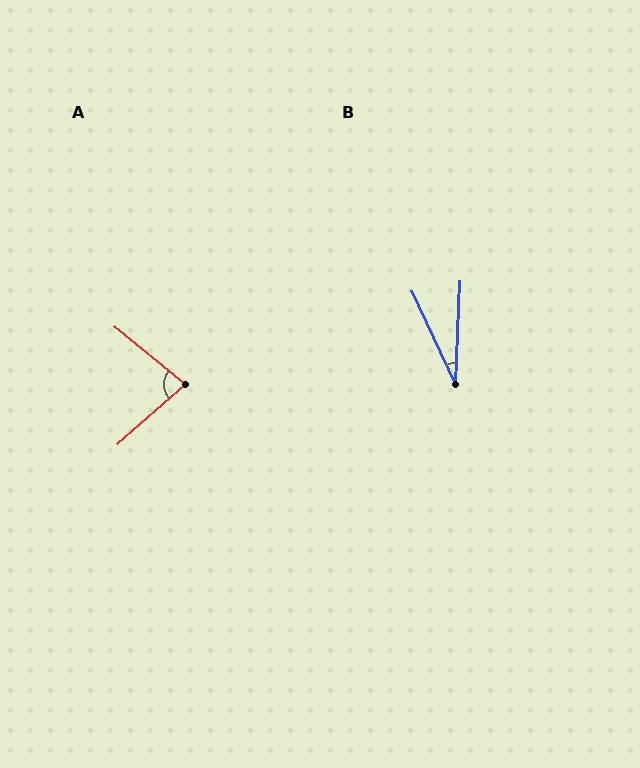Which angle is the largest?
A, at approximately 81 degrees.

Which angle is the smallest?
B, at approximately 28 degrees.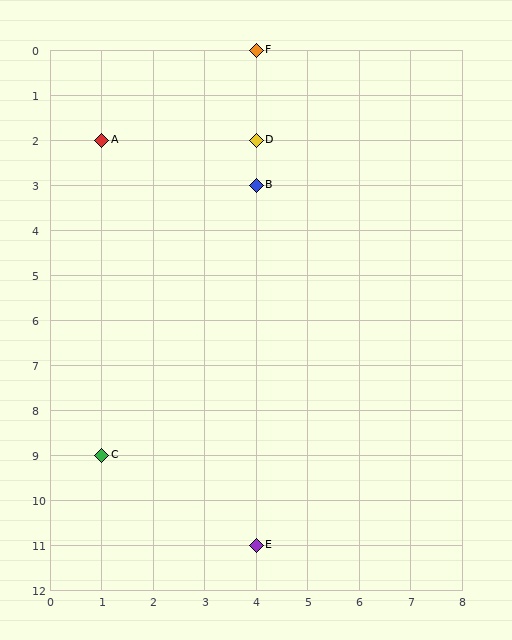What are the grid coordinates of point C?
Point C is at grid coordinates (1, 9).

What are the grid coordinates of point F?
Point F is at grid coordinates (4, 0).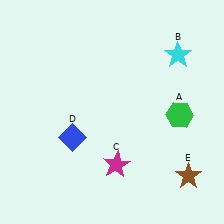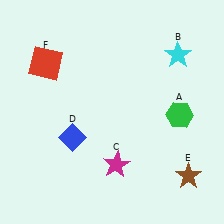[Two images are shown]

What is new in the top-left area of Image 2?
A red square (F) was added in the top-left area of Image 2.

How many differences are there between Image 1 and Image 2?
There is 1 difference between the two images.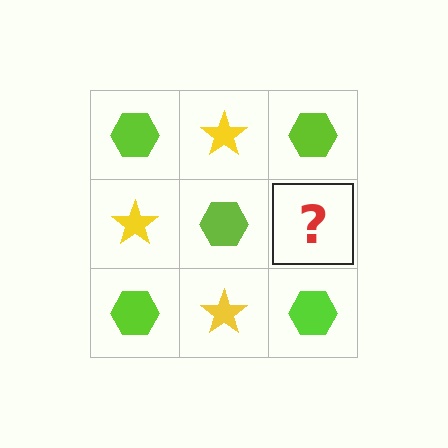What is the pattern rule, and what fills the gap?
The rule is that it alternates lime hexagon and yellow star in a checkerboard pattern. The gap should be filled with a yellow star.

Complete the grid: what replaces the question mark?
The question mark should be replaced with a yellow star.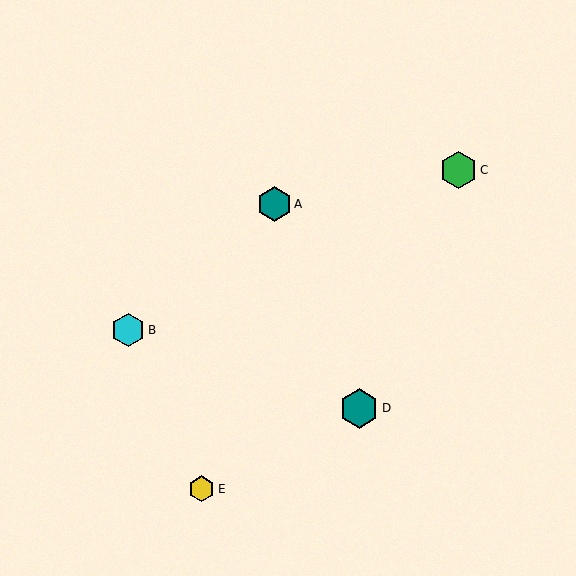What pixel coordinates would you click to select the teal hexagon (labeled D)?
Click at (359, 409) to select the teal hexagon D.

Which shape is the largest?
The teal hexagon (labeled D) is the largest.